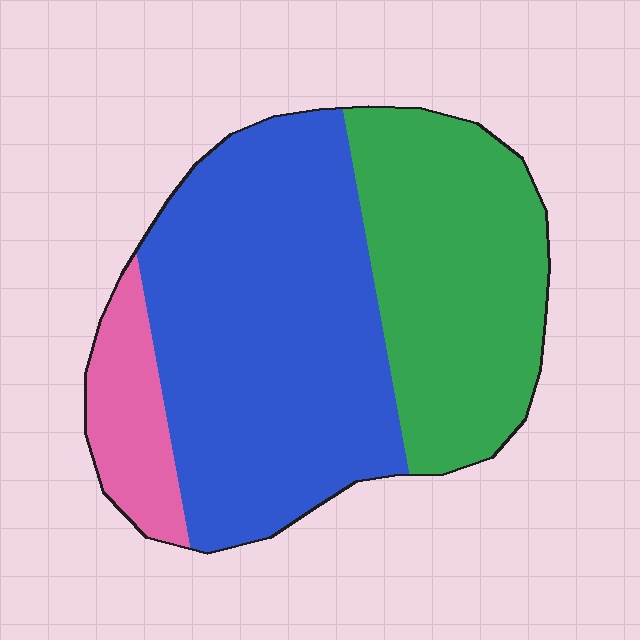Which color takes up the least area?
Pink, at roughly 10%.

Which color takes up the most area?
Blue, at roughly 55%.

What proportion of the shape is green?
Green takes up about one third (1/3) of the shape.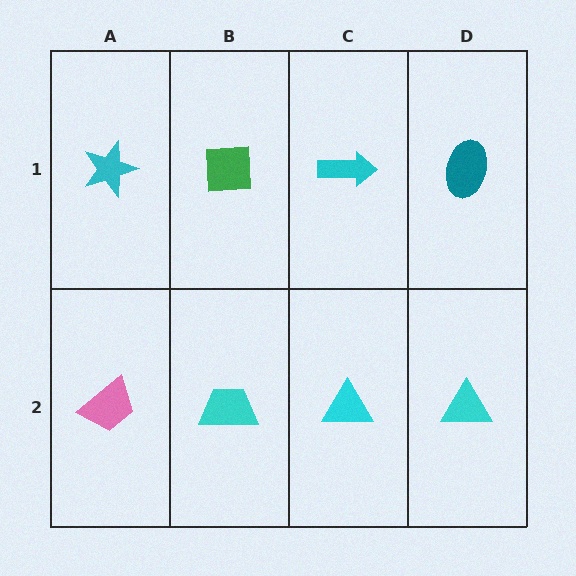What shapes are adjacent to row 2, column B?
A green square (row 1, column B), a pink trapezoid (row 2, column A), a cyan triangle (row 2, column C).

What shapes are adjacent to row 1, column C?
A cyan triangle (row 2, column C), a green square (row 1, column B), a teal ellipse (row 1, column D).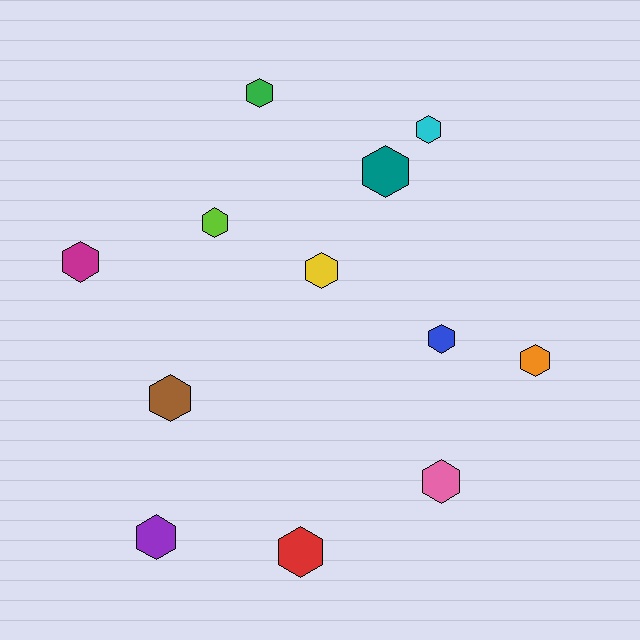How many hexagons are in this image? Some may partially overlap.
There are 12 hexagons.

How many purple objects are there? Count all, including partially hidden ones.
There is 1 purple object.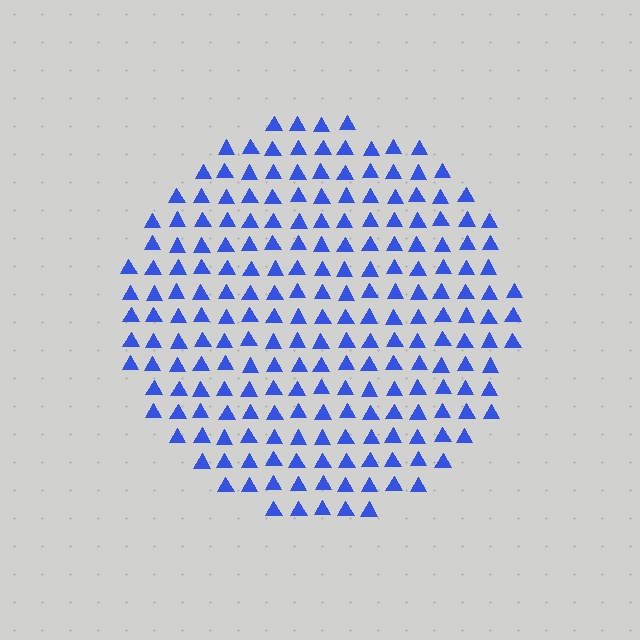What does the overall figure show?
The overall figure shows a circle.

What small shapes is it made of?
It is made of small triangles.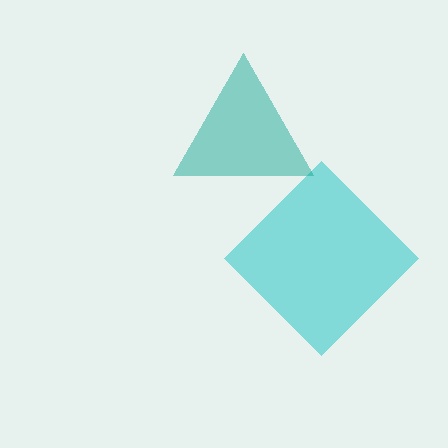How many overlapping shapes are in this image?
There are 2 overlapping shapes in the image.